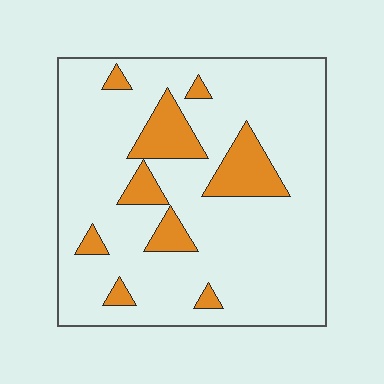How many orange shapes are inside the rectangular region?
9.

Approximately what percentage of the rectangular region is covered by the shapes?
Approximately 15%.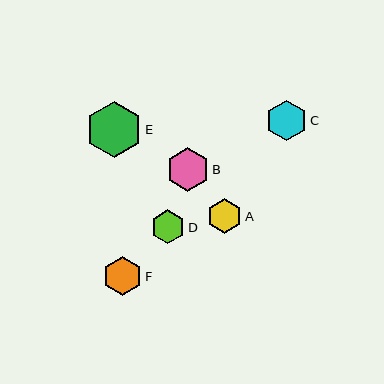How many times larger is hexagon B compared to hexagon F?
Hexagon B is approximately 1.1 times the size of hexagon F.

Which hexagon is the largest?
Hexagon E is the largest with a size of approximately 56 pixels.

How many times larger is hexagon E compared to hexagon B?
Hexagon E is approximately 1.3 times the size of hexagon B.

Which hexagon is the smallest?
Hexagon D is the smallest with a size of approximately 33 pixels.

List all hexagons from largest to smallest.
From largest to smallest: E, B, C, F, A, D.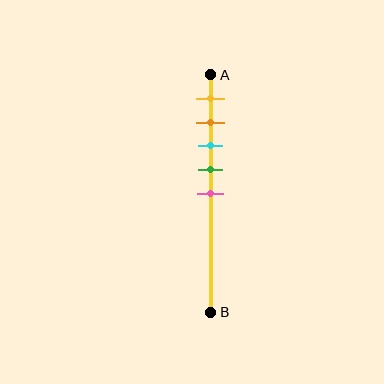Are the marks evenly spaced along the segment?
Yes, the marks are approximately evenly spaced.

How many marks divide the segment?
There are 5 marks dividing the segment.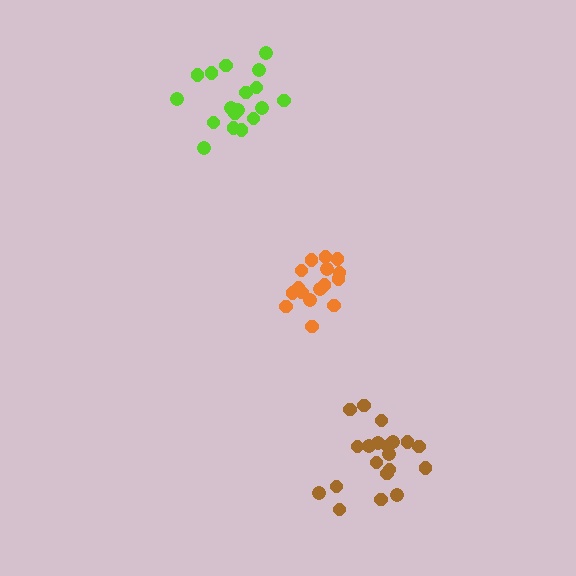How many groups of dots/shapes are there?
There are 3 groups.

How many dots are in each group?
Group 1: 18 dots, Group 2: 16 dots, Group 3: 20 dots (54 total).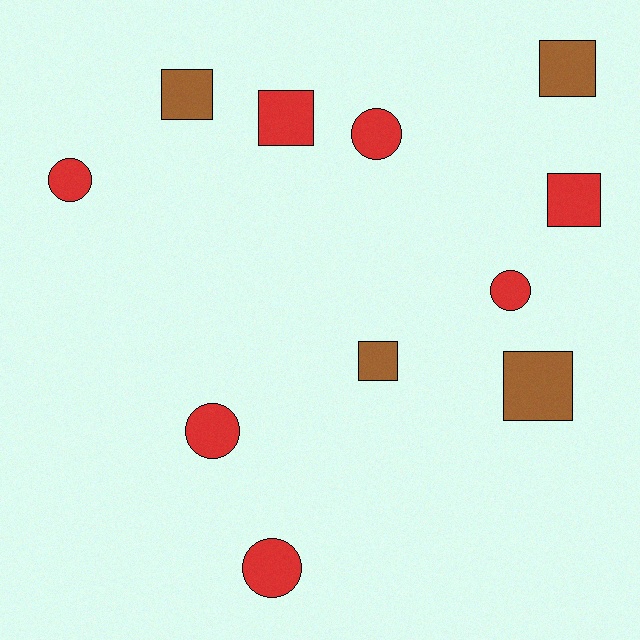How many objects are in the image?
There are 11 objects.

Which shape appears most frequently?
Square, with 6 objects.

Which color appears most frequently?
Red, with 7 objects.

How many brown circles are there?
There are no brown circles.